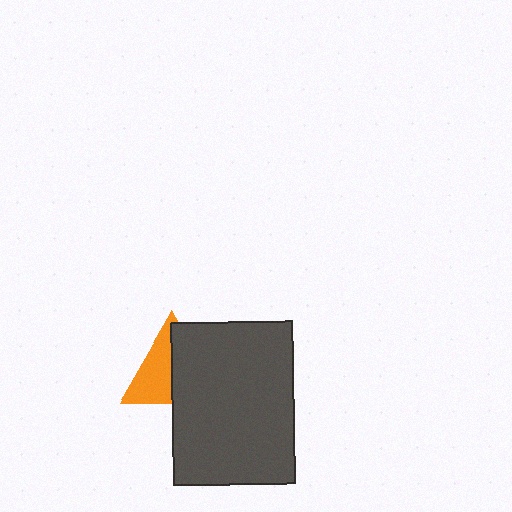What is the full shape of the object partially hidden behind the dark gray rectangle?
The partially hidden object is an orange triangle.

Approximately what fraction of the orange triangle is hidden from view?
Roughly 51% of the orange triangle is hidden behind the dark gray rectangle.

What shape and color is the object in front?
The object in front is a dark gray rectangle.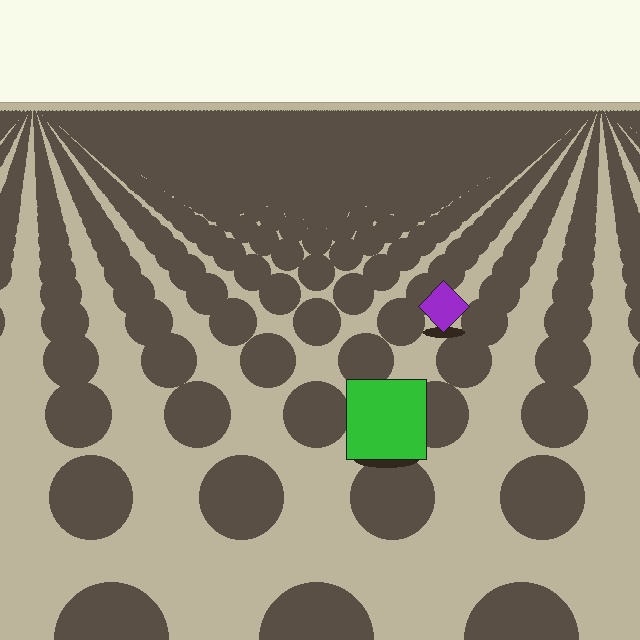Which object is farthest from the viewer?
The purple diamond is farthest from the viewer. It appears smaller and the ground texture around it is denser.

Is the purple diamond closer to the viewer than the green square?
No. The green square is closer — you can tell from the texture gradient: the ground texture is coarser near it.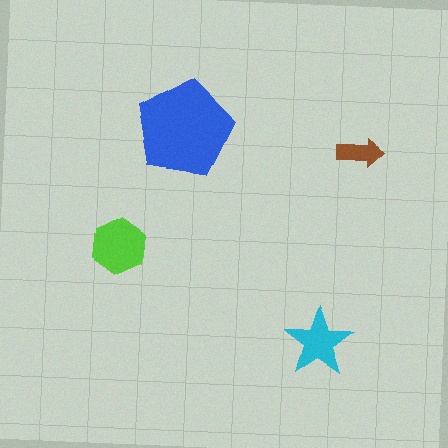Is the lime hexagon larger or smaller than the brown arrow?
Larger.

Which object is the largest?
The blue pentagon.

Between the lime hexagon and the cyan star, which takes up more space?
The lime hexagon.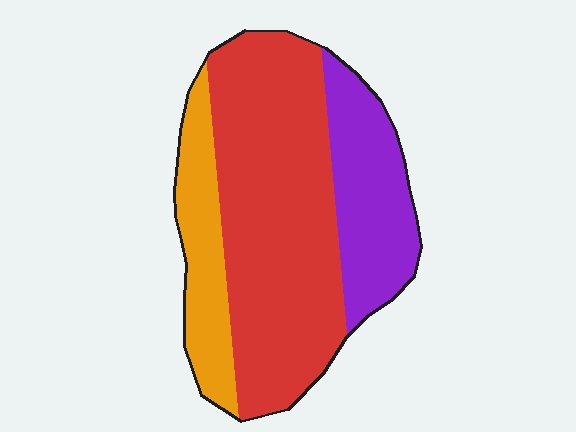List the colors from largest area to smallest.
From largest to smallest: red, purple, orange.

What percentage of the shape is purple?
Purple takes up between a sixth and a third of the shape.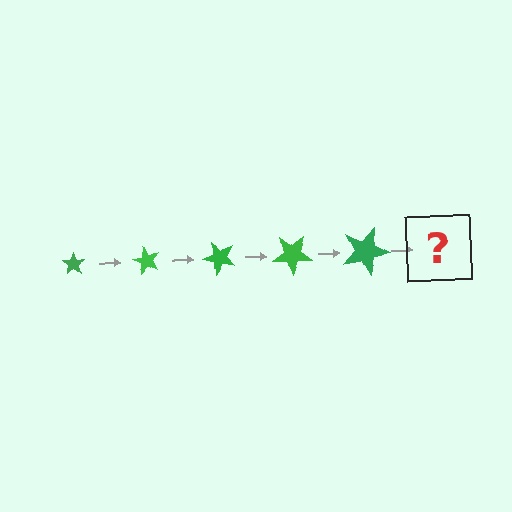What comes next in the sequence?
The next element should be a star, larger than the previous one and rotated 300 degrees from the start.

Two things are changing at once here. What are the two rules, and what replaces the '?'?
The two rules are that the star grows larger each step and it rotates 60 degrees each step. The '?' should be a star, larger than the previous one and rotated 300 degrees from the start.